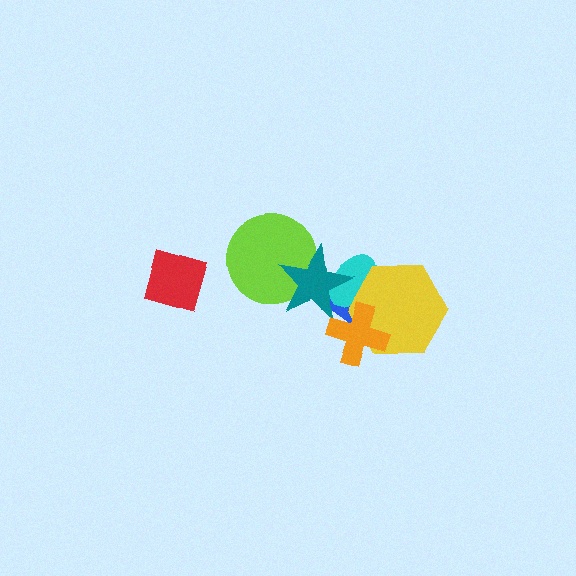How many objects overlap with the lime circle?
1 object overlaps with the lime circle.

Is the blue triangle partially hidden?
Yes, it is partially covered by another shape.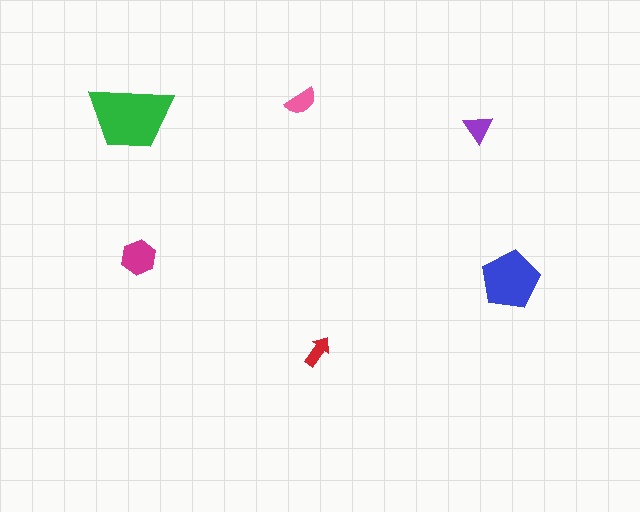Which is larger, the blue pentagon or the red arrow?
The blue pentagon.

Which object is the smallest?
The red arrow.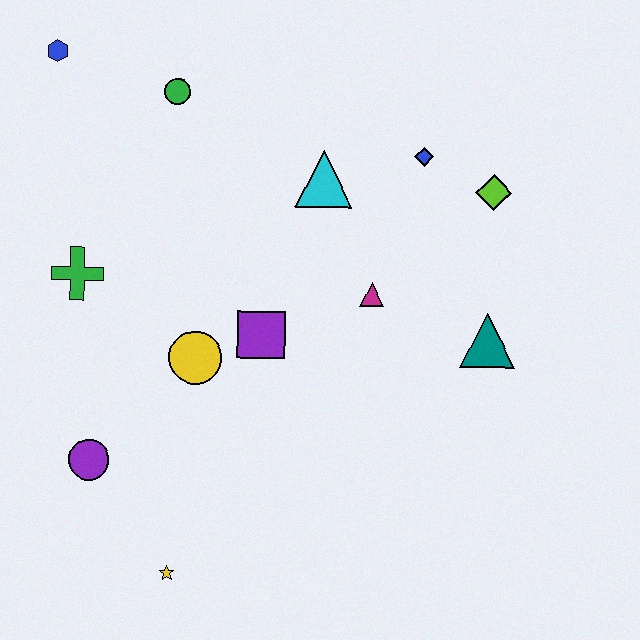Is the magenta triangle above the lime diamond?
No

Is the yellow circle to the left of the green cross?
No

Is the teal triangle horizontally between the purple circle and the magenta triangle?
No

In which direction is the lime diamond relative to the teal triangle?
The lime diamond is above the teal triangle.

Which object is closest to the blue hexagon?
The green circle is closest to the blue hexagon.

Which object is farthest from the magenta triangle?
The blue hexagon is farthest from the magenta triangle.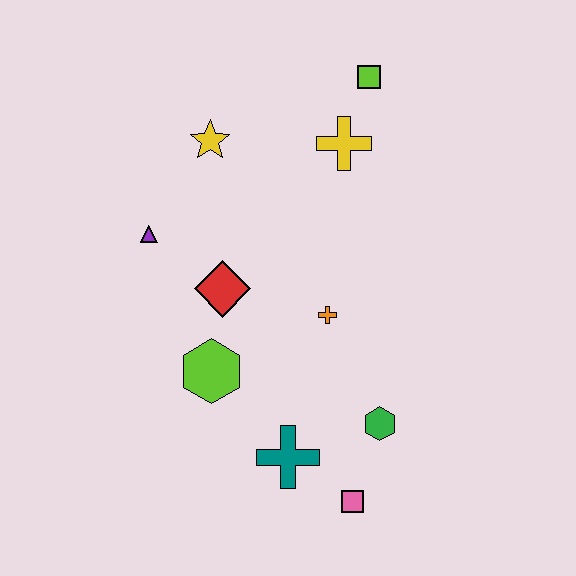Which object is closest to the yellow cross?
The lime square is closest to the yellow cross.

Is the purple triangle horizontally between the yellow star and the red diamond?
No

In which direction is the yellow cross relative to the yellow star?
The yellow cross is to the right of the yellow star.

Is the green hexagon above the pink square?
Yes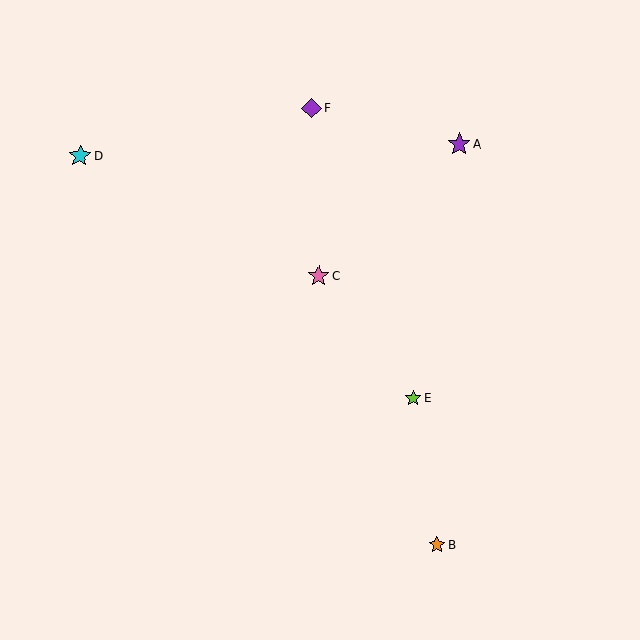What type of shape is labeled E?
Shape E is a lime star.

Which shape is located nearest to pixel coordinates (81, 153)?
The cyan star (labeled D) at (80, 156) is nearest to that location.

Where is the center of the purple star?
The center of the purple star is at (459, 144).